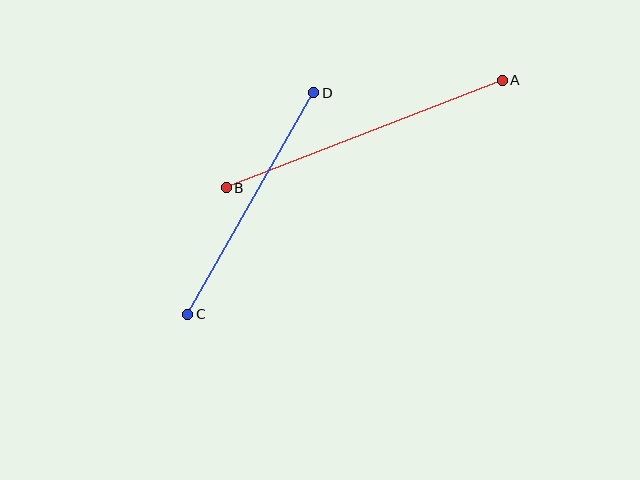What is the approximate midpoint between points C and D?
The midpoint is at approximately (251, 203) pixels.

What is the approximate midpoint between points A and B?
The midpoint is at approximately (364, 134) pixels.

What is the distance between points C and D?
The distance is approximately 255 pixels.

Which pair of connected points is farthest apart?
Points A and B are farthest apart.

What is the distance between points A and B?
The distance is approximately 296 pixels.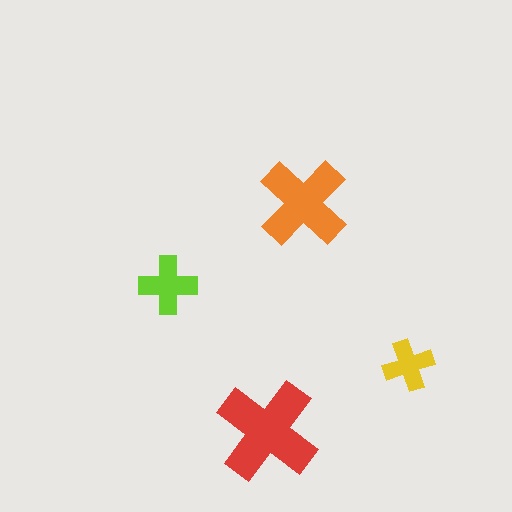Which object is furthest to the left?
The lime cross is leftmost.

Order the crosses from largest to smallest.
the red one, the orange one, the lime one, the yellow one.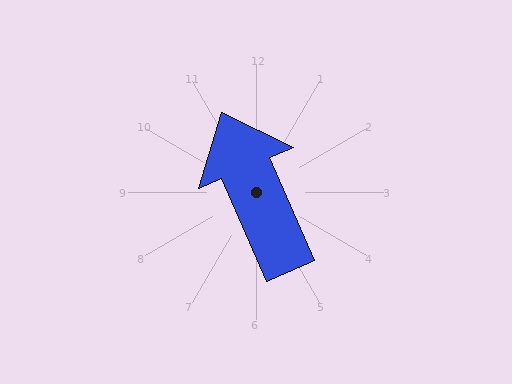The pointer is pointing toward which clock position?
Roughly 11 o'clock.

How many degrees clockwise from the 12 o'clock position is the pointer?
Approximately 337 degrees.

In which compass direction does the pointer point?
Northwest.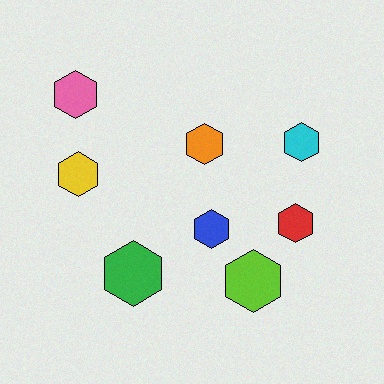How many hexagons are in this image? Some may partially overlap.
There are 8 hexagons.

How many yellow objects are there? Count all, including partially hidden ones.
There is 1 yellow object.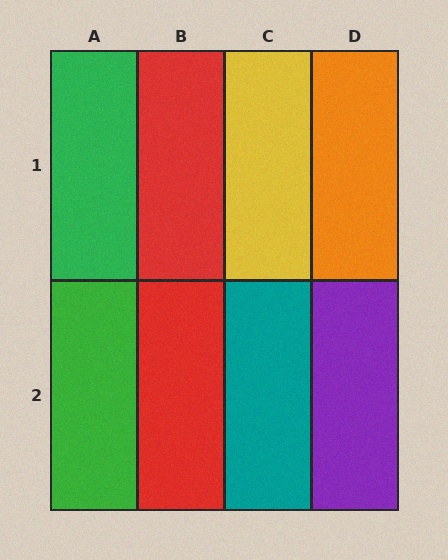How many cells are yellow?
1 cell is yellow.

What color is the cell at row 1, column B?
Red.